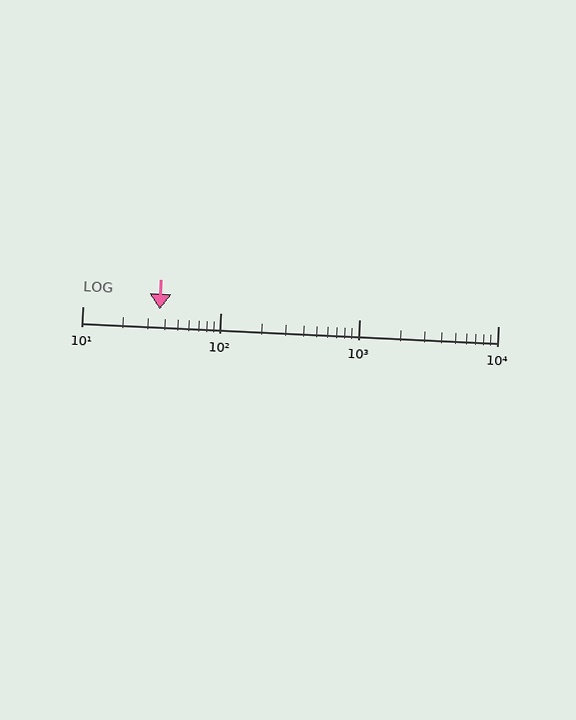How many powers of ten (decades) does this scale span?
The scale spans 3 decades, from 10 to 10000.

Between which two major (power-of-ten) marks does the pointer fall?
The pointer is between 10 and 100.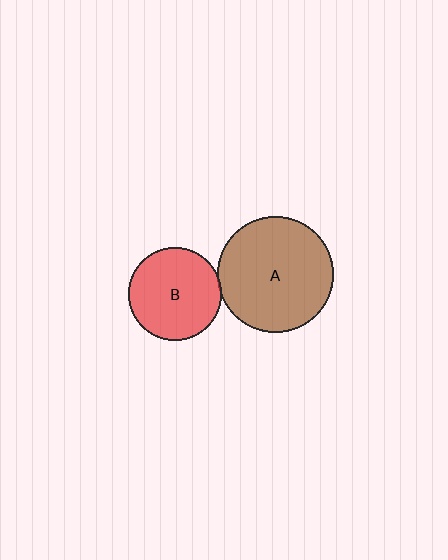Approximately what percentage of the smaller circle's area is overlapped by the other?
Approximately 5%.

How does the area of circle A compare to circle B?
Approximately 1.6 times.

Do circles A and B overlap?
Yes.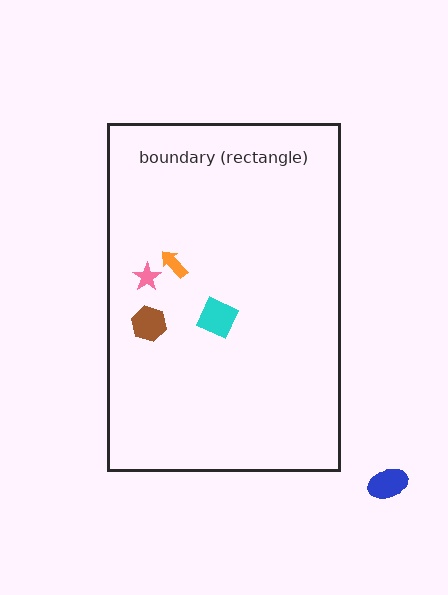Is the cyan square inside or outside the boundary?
Inside.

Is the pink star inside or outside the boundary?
Inside.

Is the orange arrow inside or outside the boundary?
Inside.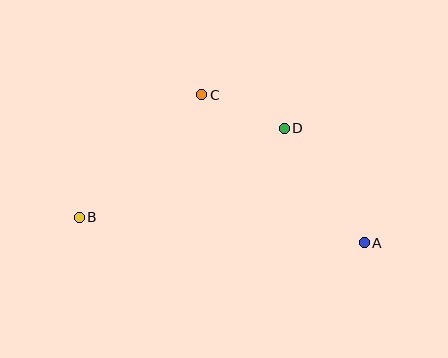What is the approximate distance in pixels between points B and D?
The distance between B and D is approximately 224 pixels.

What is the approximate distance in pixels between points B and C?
The distance between B and C is approximately 174 pixels.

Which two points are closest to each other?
Points C and D are closest to each other.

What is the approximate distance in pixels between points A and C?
The distance between A and C is approximately 220 pixels.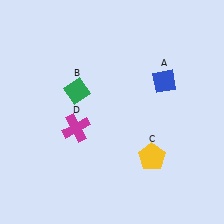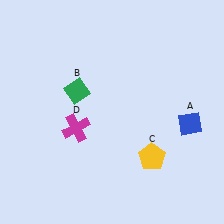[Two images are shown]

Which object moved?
The blue diamond (A) moved down.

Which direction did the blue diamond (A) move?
The blue diamond (A) moved down.